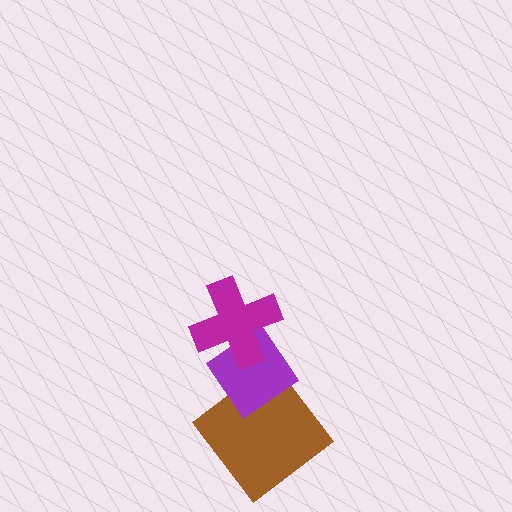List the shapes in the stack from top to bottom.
From top to bottom: the magenta cross, the purple diamond, the brown diamond.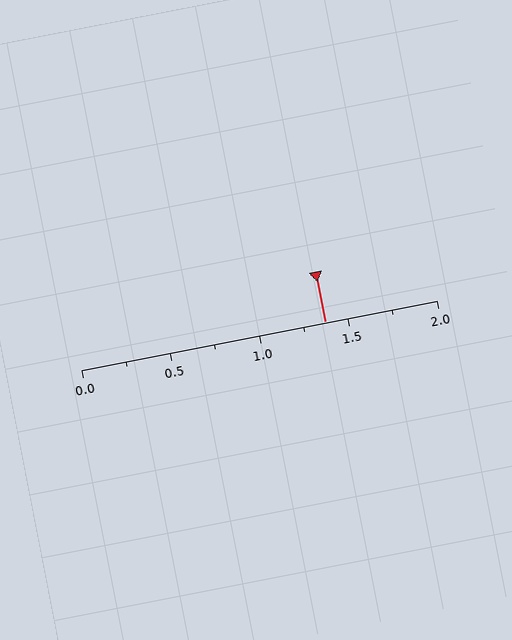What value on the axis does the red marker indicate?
The marker indicates approximately 1.38.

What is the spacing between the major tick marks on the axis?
The major ticks are spaced 0.5 apart.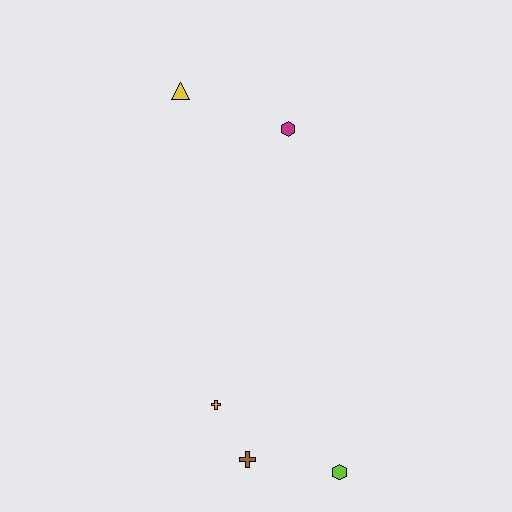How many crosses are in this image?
There are 2 crosses.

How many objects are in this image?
There are 5 objects.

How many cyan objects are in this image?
There are no cyan objects.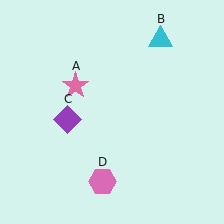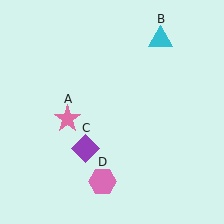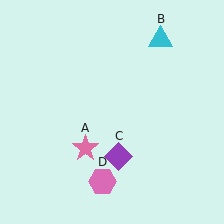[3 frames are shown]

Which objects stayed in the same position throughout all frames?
Cyan triangle (object B) and pink hexagon (object D) remained stationary.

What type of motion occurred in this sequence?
The pink star (object A), purple diamond (object C) rotated counterclockwise around the center of the scene.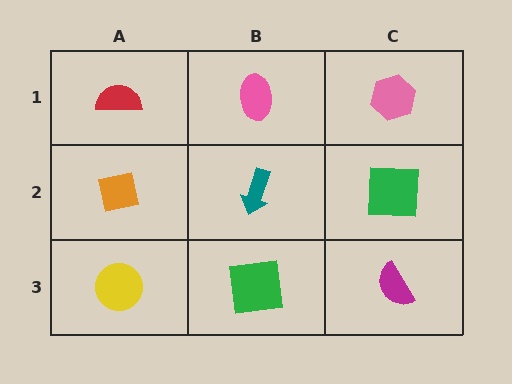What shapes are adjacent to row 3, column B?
A teal arrow (row 2, column B), a yellow circle (row 3, column A), a magenta semicircle (row 3, column C).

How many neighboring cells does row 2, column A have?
3.